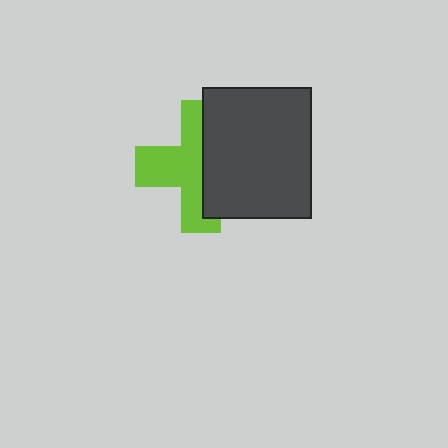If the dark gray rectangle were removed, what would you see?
You would see the complete lime cross.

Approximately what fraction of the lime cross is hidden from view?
Roughly 47% of the lime cross is hidden behind the dark gray rectangle.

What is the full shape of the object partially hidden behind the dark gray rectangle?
The partially hidden object is a lime cross.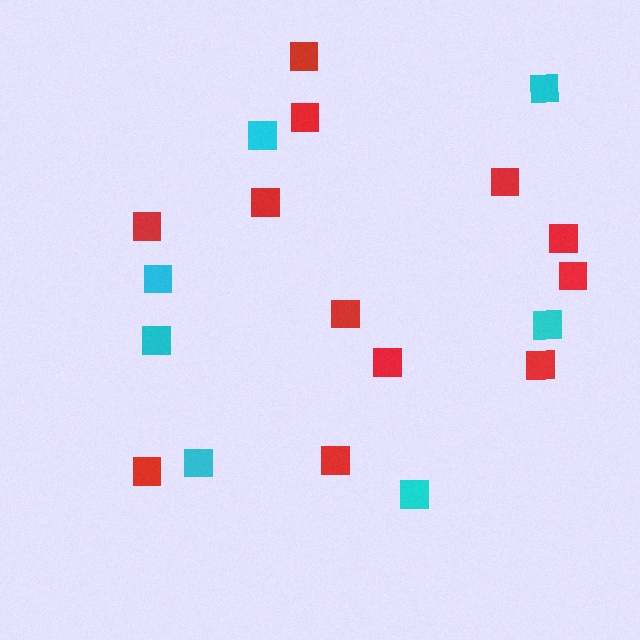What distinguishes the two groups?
There are 2 groups: one group of red squares (12) and one group of cyan squares (7).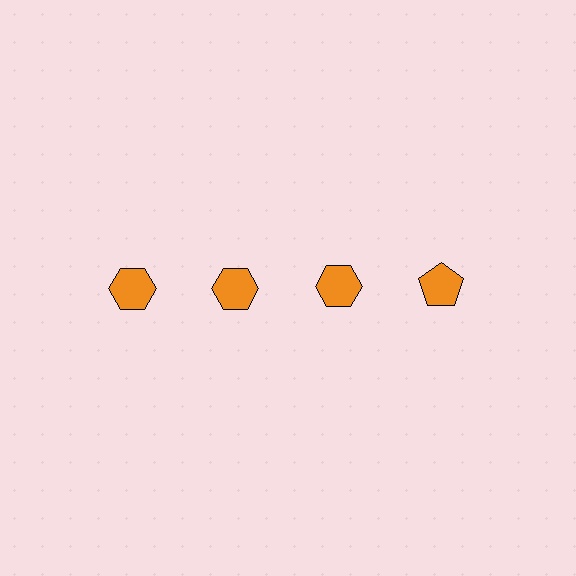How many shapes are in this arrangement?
There are 4 shapes arranged in a grid pattern.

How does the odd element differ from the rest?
It has a different shape: pentagon instead of hexagon.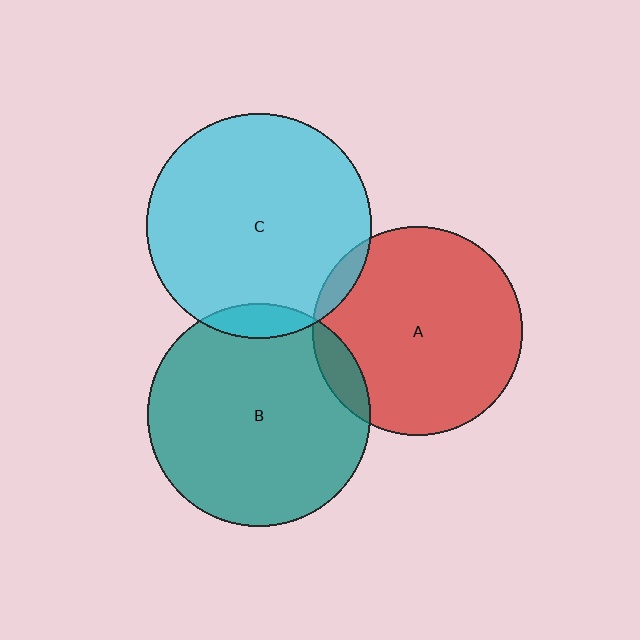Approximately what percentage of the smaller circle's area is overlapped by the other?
Approximately 5%.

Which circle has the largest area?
Circle C (cyan).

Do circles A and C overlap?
Yes.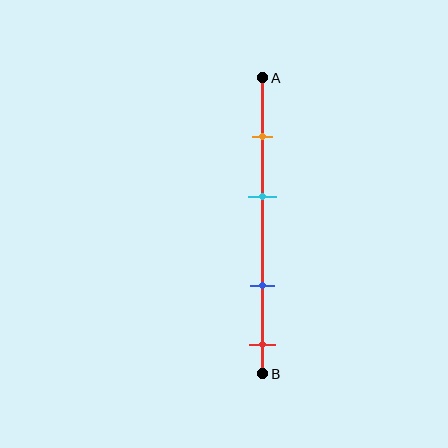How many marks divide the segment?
There are 4 marks dividing the segment.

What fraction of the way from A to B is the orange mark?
The orange mark is approximately 20% (0.2) of the way from A to B.